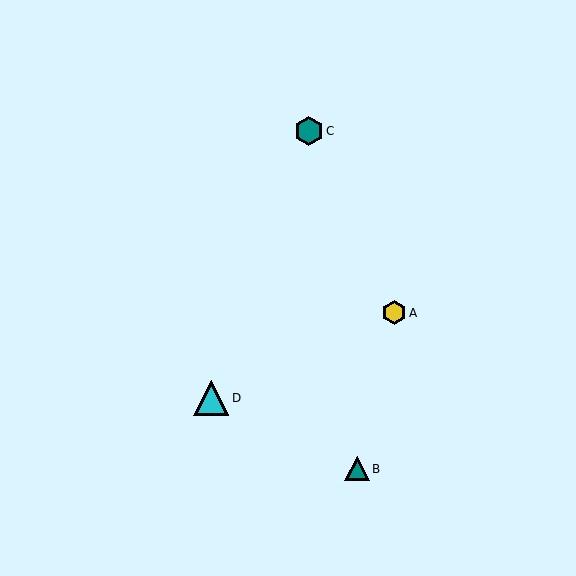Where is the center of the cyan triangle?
The center of the cyan triangle is at (211, 398).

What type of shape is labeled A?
Shape A is a yellow hexagon.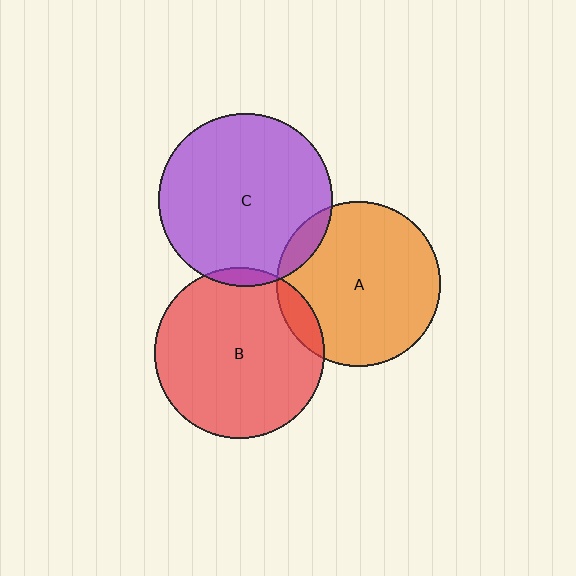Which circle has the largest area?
Circle C (purple).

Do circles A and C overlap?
Yes.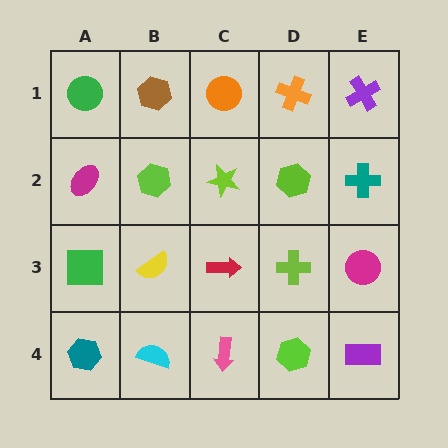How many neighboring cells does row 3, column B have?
4.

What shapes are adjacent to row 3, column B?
A lime hexagon (row 2, column B), a cyan semicircle (row 4, column B), a green square (row 3, column A), a red arrow (row 3, column C).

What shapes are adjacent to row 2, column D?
An orange cross (row 1, column D), a lime cross (row 3, column D), a lime star (row 2, column C), a teal cross (row 2, column E).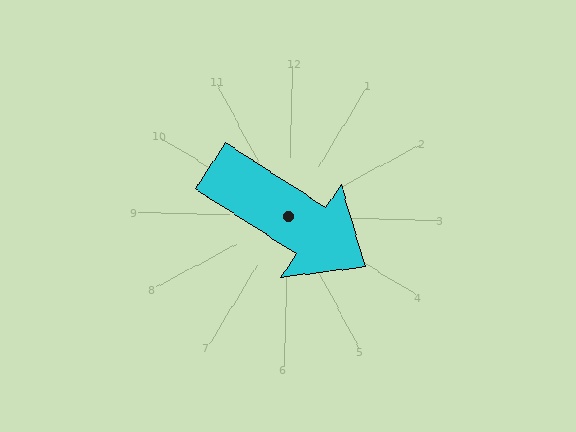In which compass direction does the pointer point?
Southeast.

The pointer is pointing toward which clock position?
Roughly 4 o'clock.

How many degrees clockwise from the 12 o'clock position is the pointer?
Approximately 121 degrees.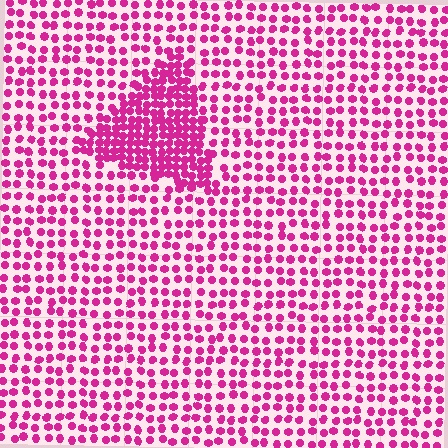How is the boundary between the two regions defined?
The boundary is defined by a change in element density (approximately 2.2x ratio). All elements are the same color, size, and shape.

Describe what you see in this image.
The image contains small magenta elements arranged at two different densities. A triangle-shaped region is visible where the elements are more densely packed than the surrounding area.